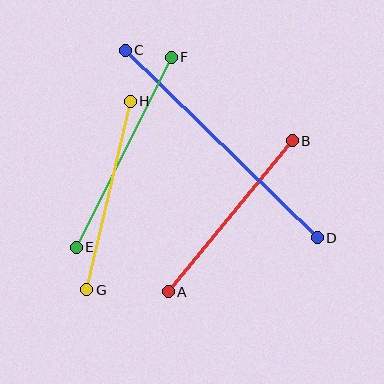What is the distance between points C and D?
The distance is approximately 268 pixels.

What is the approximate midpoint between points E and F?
The midpoint is at approximately (124, 152) pixels.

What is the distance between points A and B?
The distance is approximately 195 pixels.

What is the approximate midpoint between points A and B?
The midpoint is at approximately (230, 216) pixels.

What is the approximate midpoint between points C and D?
The midpoint is at approximately (221, 144) pixels.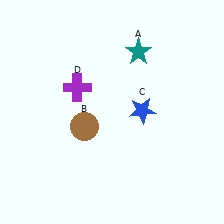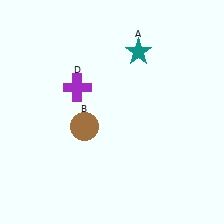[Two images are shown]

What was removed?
The blue star (C) was removed in Image 2.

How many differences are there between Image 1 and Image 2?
There is 1 difference between the two images.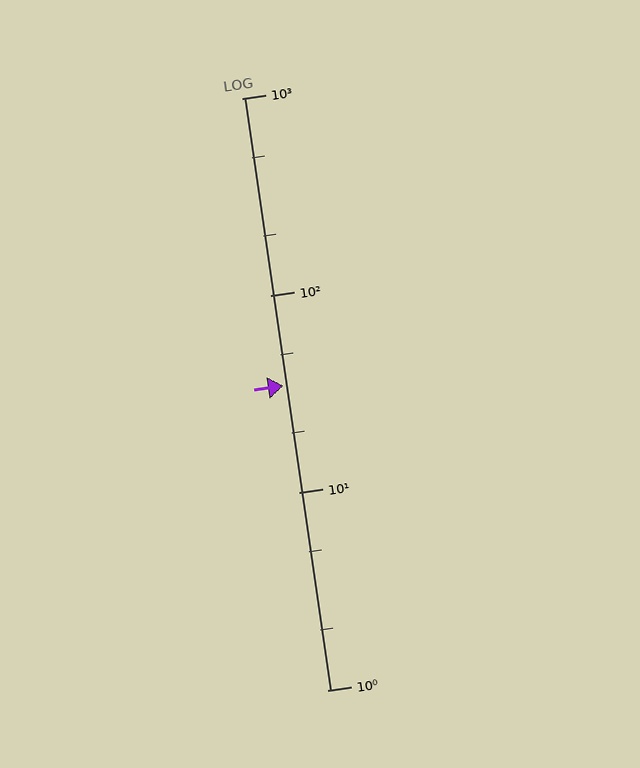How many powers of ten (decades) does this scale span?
The scale spans 3 decades, from 1 to 1000.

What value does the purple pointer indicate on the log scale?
The pointer indicates approximately 35.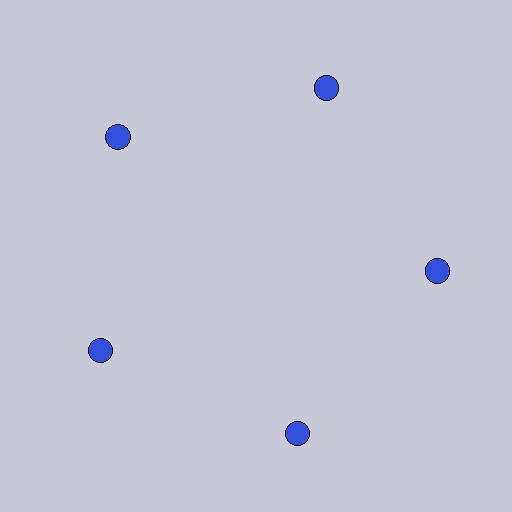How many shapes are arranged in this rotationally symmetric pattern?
There are 5 shapes, arranged in 5 groups of 1.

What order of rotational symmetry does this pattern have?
This pattern has 5-fold rotational symmetry.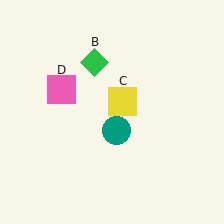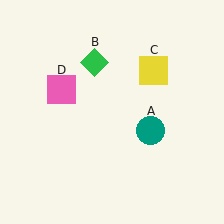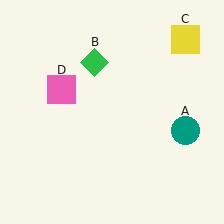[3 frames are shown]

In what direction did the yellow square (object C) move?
The yellow square (object C) moved up and to the right.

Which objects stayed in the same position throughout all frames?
Green diamond (object B) and pink square (object D) remained stationary.